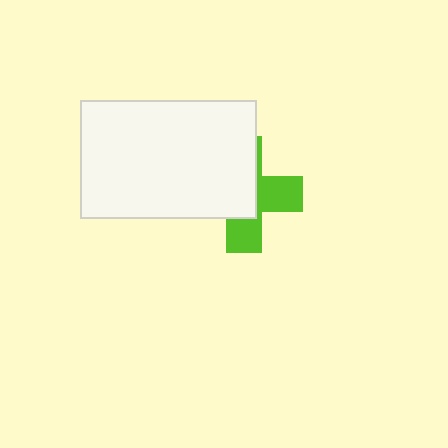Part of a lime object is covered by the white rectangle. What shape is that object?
It is a cross.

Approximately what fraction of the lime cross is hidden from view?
Roughly 57% of the lime cross is hidden behind the white rectangle.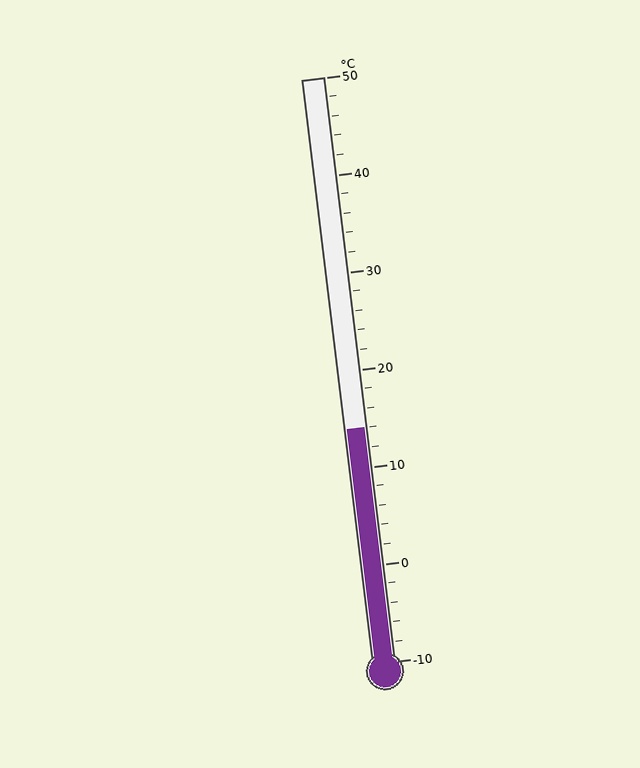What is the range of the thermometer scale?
The thermometer scale ranges from -10°C to 50°C.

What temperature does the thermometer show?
The thermometer shows approximately 14°C.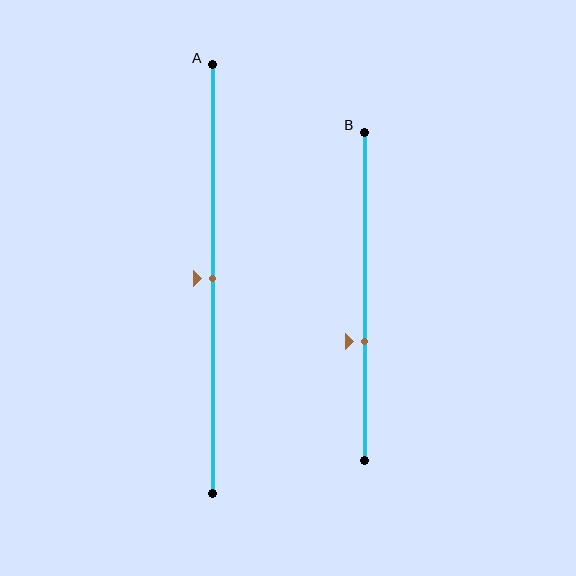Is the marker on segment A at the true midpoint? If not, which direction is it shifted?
Yes, the marker on segment A is at the true midpoint.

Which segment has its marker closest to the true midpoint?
Segment A has its marker closest to the true midpoint.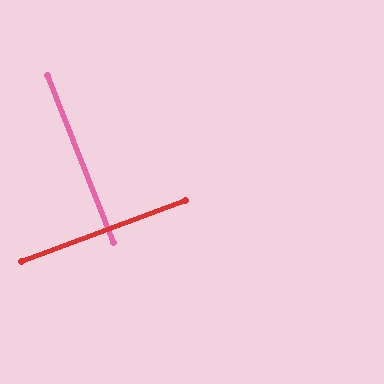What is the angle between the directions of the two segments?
Approximately 89 degrees.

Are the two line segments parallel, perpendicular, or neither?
Perpendicular — they meet at approximately 89°.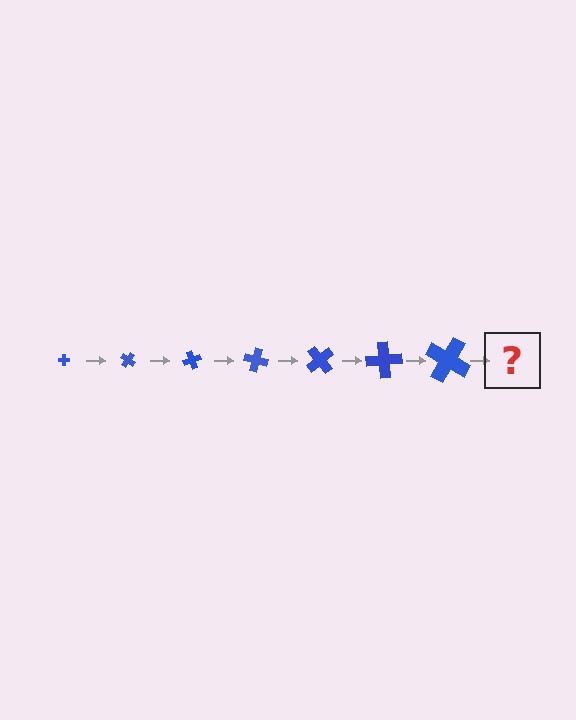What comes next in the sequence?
The next element should be a cross, larger than the previous one and rotated 245 degrees from the start.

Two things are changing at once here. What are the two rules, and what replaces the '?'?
The two rules are that the cross grows larger each step and it rotates 35 degrees each step. The '?' should be a cross, larger than the previous one and rotated 245 degrees from the start.